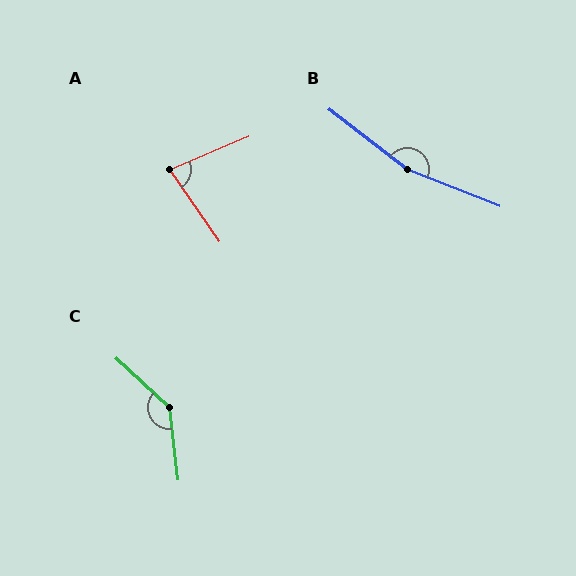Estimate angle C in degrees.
Approximately 139 degrees.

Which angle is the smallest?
A, at approximately 78 degrees.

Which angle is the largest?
B, at approximately 164 degrees.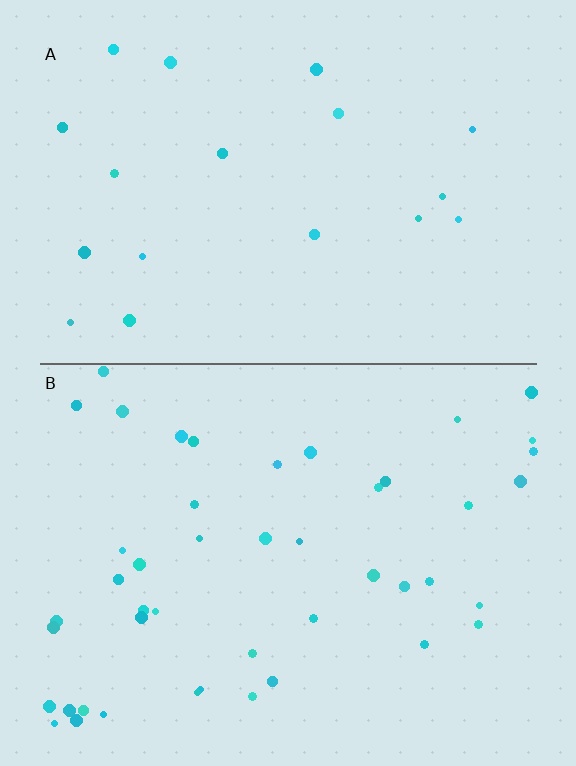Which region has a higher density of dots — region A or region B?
B (the bottom).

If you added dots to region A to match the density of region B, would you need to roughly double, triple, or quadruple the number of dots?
Approximately triple.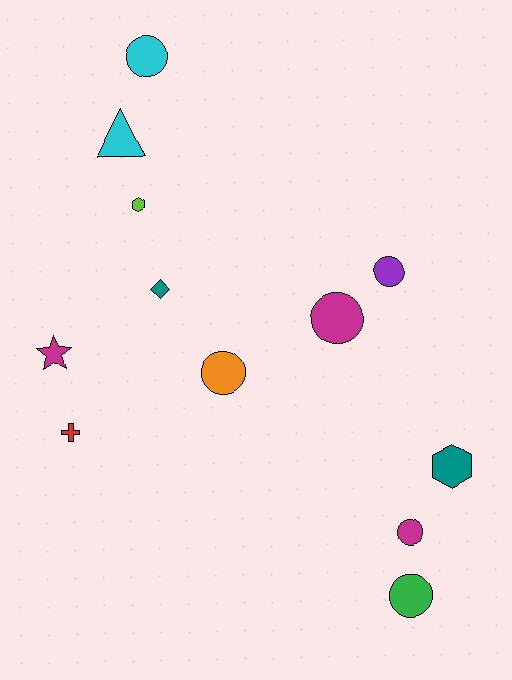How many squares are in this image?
There are no squares.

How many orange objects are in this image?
There is 1 orange object.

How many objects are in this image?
There are 12 objects.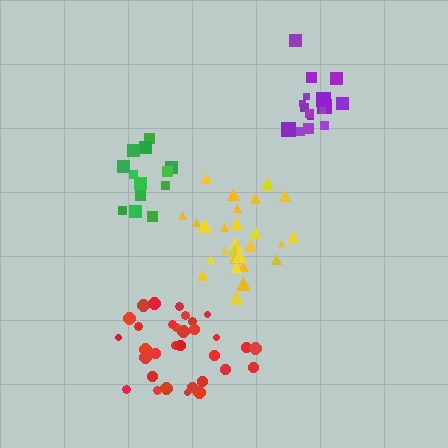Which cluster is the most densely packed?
Yellow.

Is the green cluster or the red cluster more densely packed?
Green.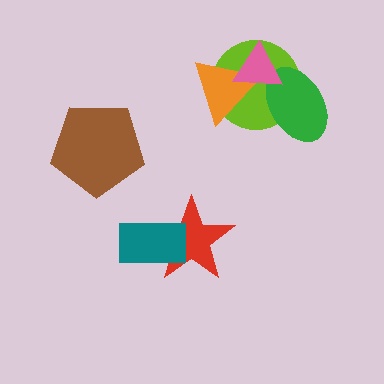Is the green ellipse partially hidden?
Yes, it is partially covered by another shape.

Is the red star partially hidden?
Yes, it is partially covered by another shape.